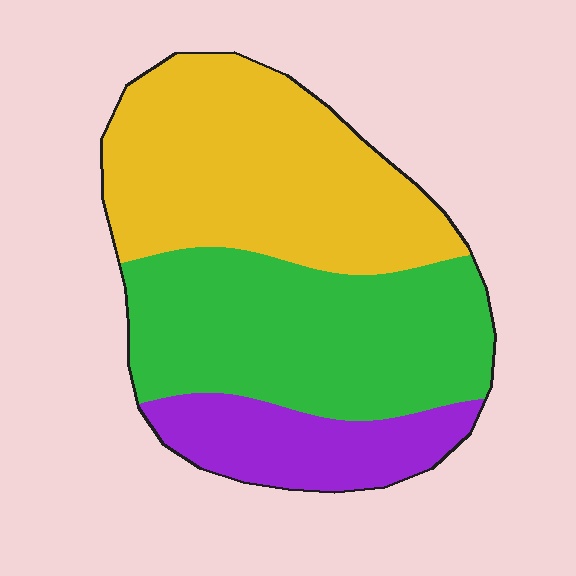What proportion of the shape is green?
Green takes up about two fifths (2/5) of the shape.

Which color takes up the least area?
Purple, at roughly 15%.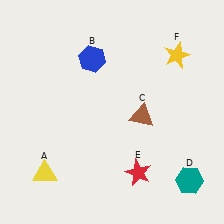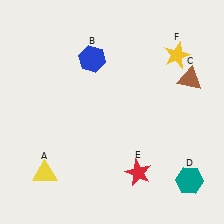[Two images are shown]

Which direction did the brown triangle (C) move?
The brown triangle (C) moved right.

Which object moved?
The brown triangle (C) moved right.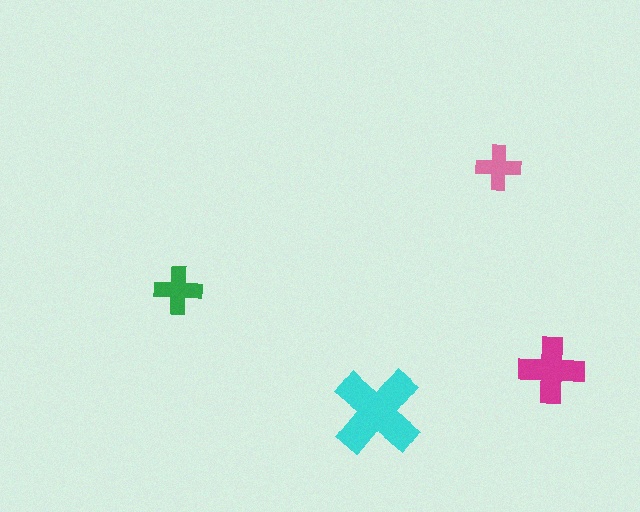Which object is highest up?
The pink cross is topmost.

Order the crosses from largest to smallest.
the cyan one, the magenta one, the green one, the pink one.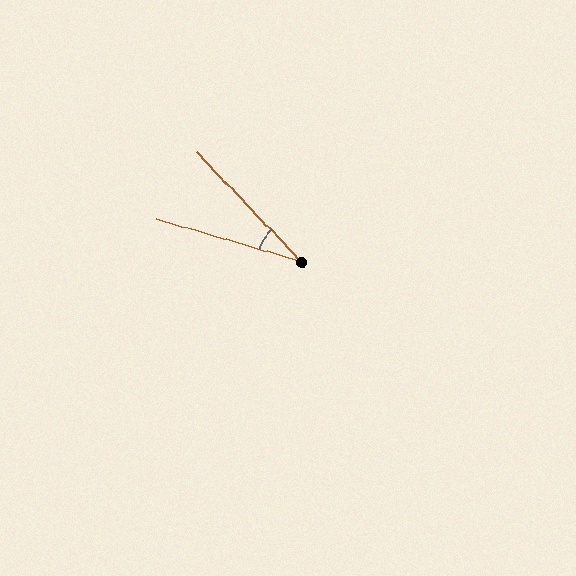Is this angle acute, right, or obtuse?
It is acute.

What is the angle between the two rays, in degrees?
Approximately 30 degrees.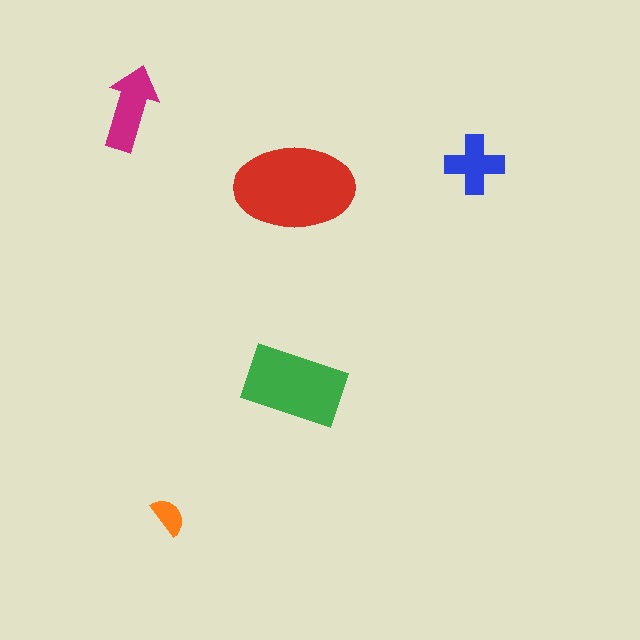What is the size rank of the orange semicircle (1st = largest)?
5th.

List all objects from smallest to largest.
The orange semicircle, the blue cross, the magenta arrow, the green rectangle, the red ellipse.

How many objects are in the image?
There are 5 objects in the image.